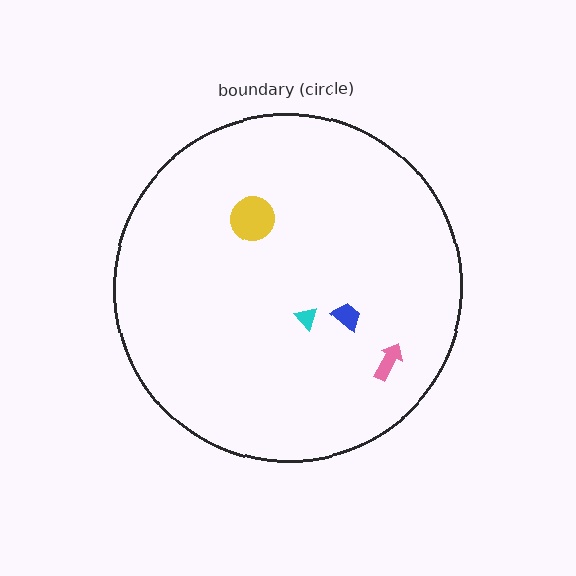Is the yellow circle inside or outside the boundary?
Inside.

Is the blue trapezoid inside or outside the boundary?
Inside.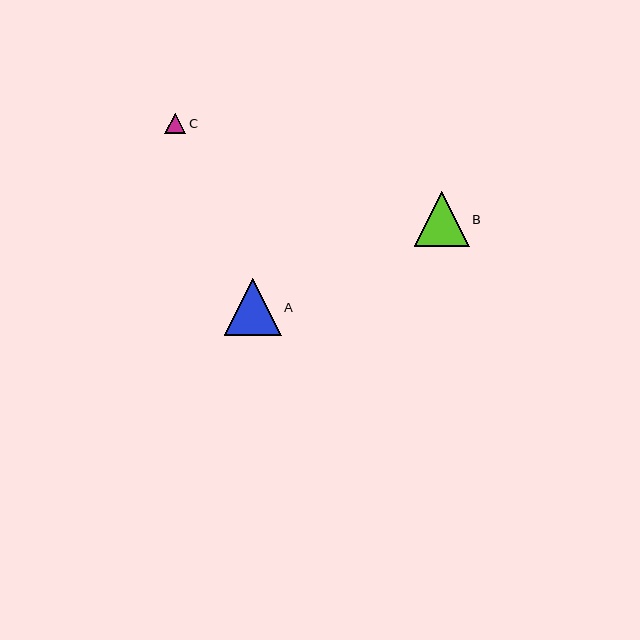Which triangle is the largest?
Triangle A is the largest with a size of approximately 57 pixels.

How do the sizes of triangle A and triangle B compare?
Triangle A and triangle B are approximately the same size.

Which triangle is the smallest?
Triangle C is the smallest with a size of approximately 21 pixels.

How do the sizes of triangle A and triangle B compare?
Triangle A and triangle B are approximately the same size.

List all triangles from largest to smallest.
From largest to smallest: A, B, C.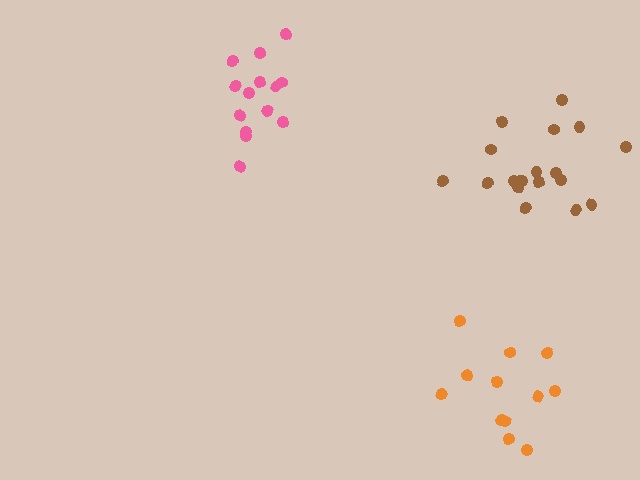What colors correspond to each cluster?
The clusters are colored: pink, brown, orange.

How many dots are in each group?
Group 1: 14 dots, Group 2: 18 dots, Group 3: 12 dots (44 total).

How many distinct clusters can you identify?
There are 3 distinct clusters.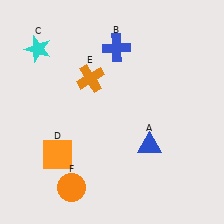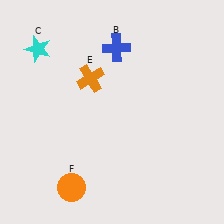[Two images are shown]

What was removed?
The blue triangle (A), the orange square (D) were removed in Image 2.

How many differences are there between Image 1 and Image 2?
There are 2 differences between the two images.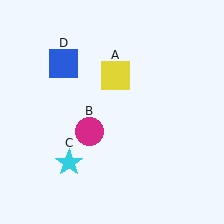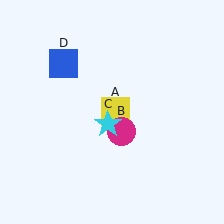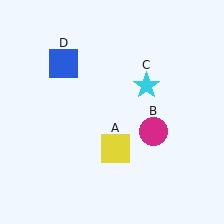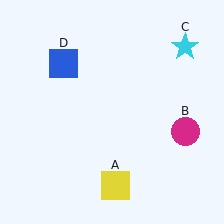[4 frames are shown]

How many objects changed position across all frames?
3 objects changed position: yellow square (object A), magenta circle (object B), cyan star (object C).